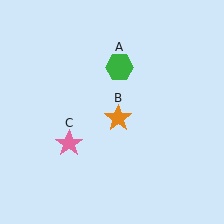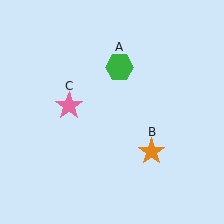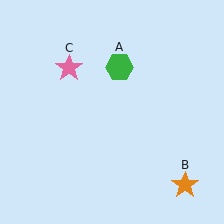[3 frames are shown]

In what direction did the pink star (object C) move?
The pink star (object C) moved up.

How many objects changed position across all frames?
2 objects changed position: orange star (object B), pink star (object C).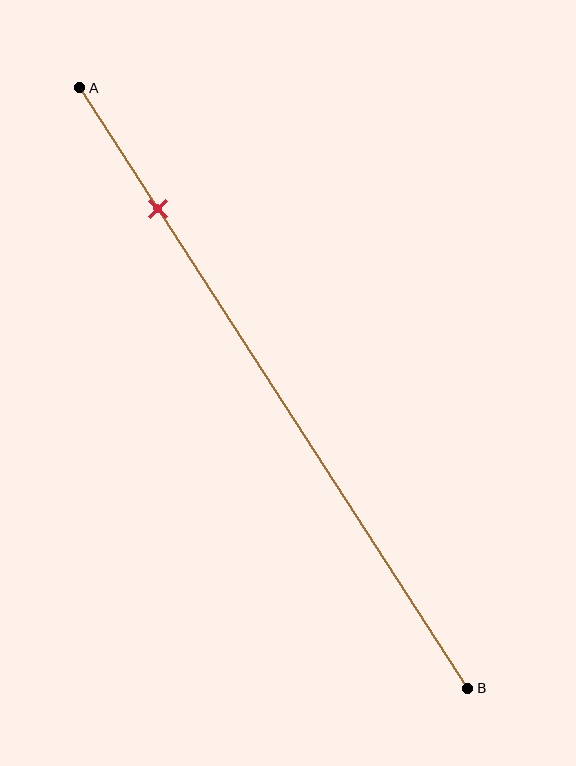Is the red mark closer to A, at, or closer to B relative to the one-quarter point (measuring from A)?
The red mark is closer to point A than the one-quarter point of segment AB.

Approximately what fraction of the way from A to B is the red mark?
The red mark is approximately 20% of the way from A to B.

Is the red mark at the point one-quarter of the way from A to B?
No, the mark is at about 20% from A, not at the 25% one-quarter point.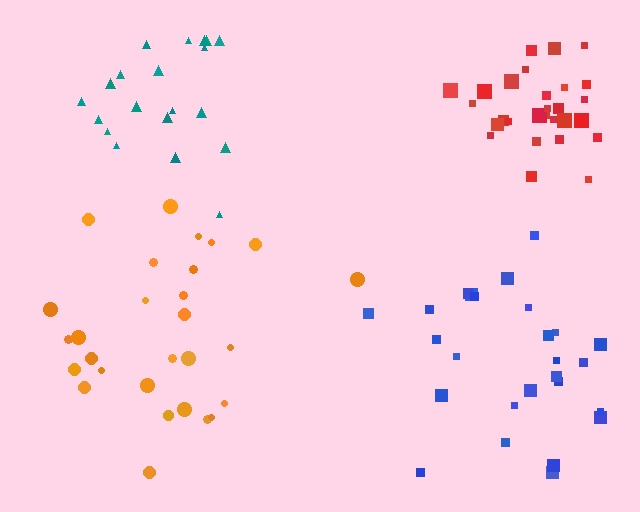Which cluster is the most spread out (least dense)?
Teal.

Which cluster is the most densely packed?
Red.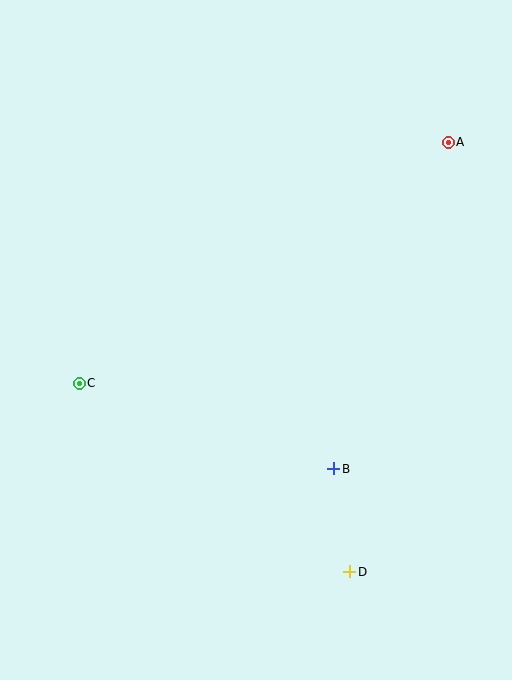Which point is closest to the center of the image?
Point B at (334, 469) is closest to the center.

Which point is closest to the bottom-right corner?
Point D is closest to the bottom-right corner.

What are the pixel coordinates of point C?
Point C is at (79, 383).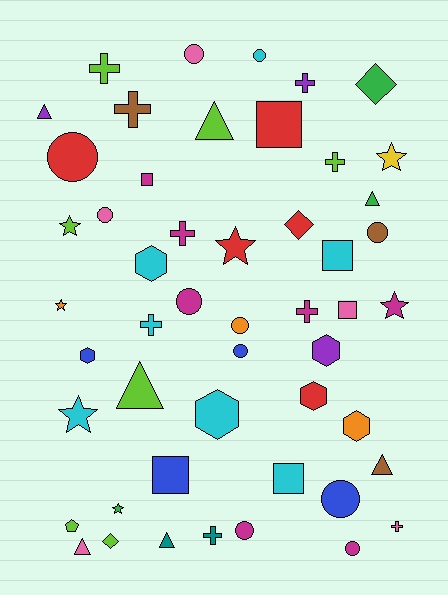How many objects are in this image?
There are 50 objects.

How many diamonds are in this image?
There are 3 diamonds.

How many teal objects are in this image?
There are 2 teal objects.